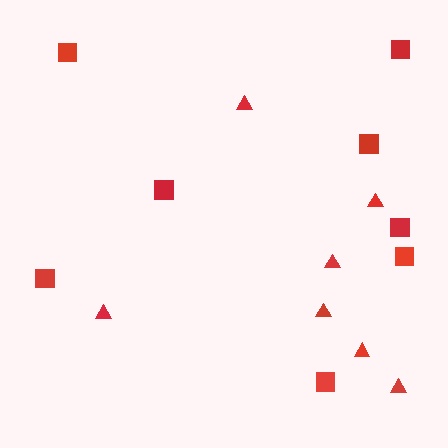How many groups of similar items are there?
There are 2 groups: one group of triangles (7) and one group of squares (8).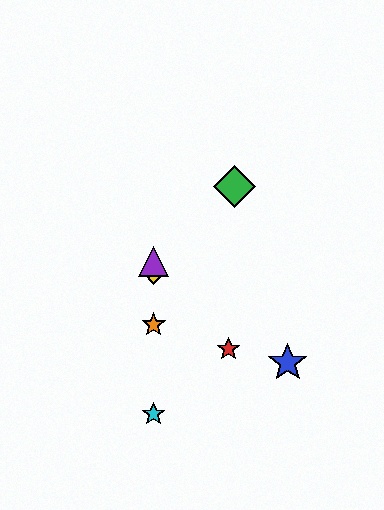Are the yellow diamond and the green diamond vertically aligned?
No, the yellow diamond is at x≈154 and the green diamond is at x≈234.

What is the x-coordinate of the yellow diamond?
The yellow diamond is at x≈154.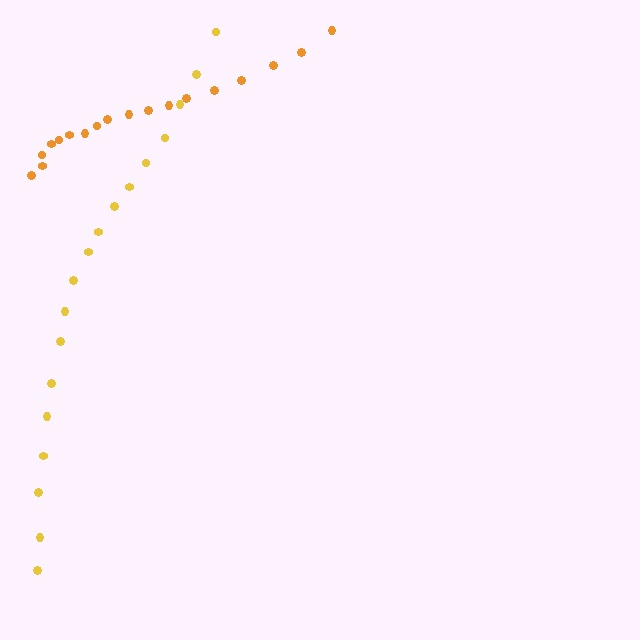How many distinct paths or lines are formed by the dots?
There are 2 distinct paths.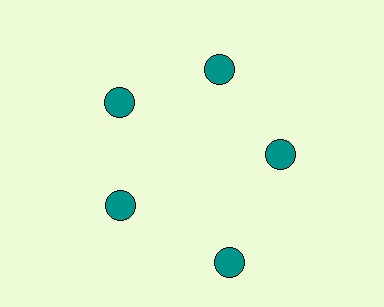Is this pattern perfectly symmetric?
No. The 5 teal circles are arranged in a ring, but one element near the 5 o'clock position is pushed outward from the center, breaking the 5-fold rotational symmetry.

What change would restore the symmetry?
The symmetry would be restored by moving it inward, back onto the ring so that all 5 circles sit at equal angles and equal distance from the center.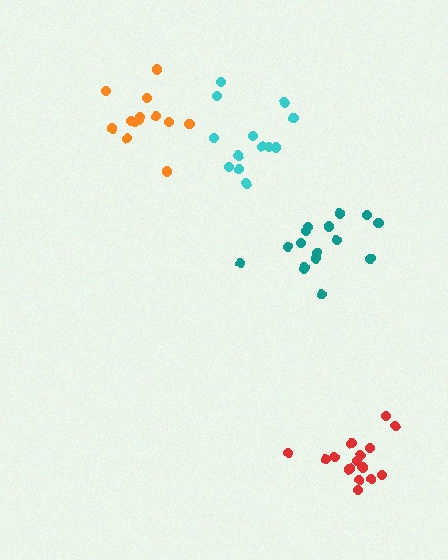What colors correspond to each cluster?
The clusters are colored: red, orange, cyan, teal.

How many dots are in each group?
Group 1: 16 dots, Group 2: 13 dots, Group 3: 13 dots, Group 4: 16 dots (58 total).